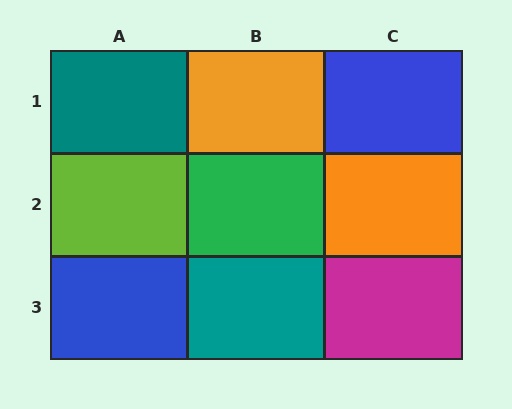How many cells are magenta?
1 cell is magenta.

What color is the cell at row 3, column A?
Blue.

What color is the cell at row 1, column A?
Teal.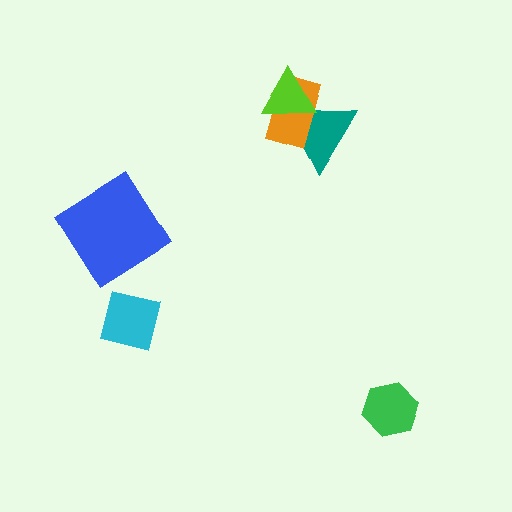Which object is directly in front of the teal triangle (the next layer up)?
The orange rectangle is directly in front of the teal triangle.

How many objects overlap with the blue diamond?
0 objects overlap with the blue diamond.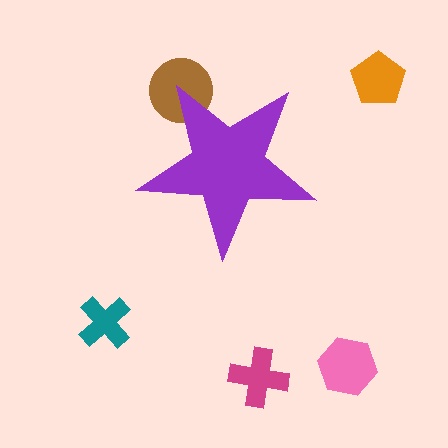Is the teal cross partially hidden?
No, the teal cross is fully visible.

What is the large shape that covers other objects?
A purple star.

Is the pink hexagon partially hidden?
No, the pink hexagon is fully visible.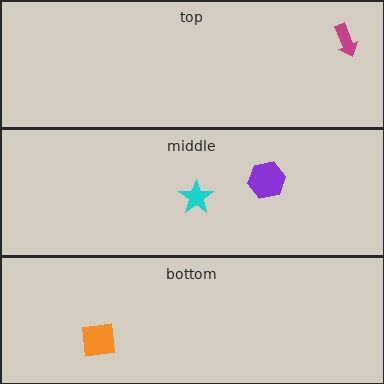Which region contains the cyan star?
The middle region.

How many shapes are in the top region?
1.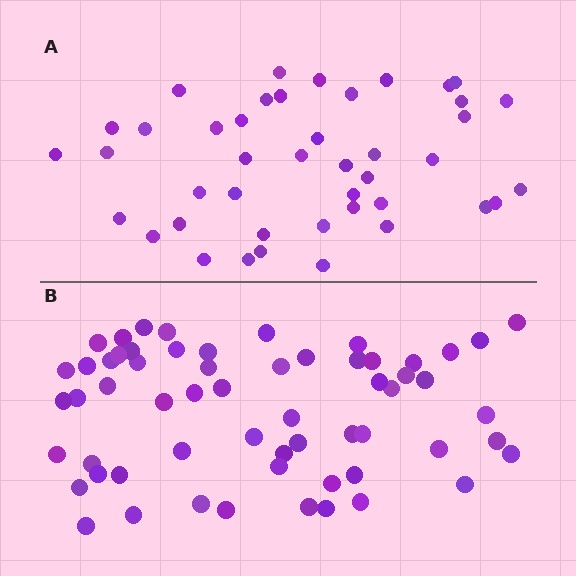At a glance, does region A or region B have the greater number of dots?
Region B (the bottom region) has more dots.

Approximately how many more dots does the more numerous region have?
Region B has approximately 15 more dots than region A.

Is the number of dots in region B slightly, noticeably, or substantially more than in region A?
Region B has noticeably more, but not dramatically so. The ratio is roughly 1.4 to 1.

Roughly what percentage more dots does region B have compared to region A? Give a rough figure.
About 40% more.